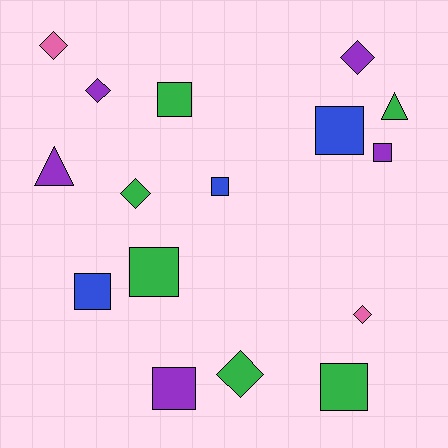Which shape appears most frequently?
Square, with 8 objects.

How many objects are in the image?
There are 16 objects.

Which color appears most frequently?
Green, with 6 objects.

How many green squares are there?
There are 3 green squares.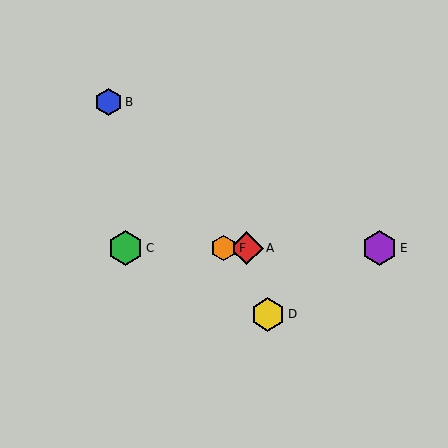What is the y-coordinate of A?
Object A is at y≈248.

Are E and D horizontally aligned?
No, E is at y≈248 and D is at y≈314.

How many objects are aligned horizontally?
4 objects (A, C, E, F) are aligned horizontally.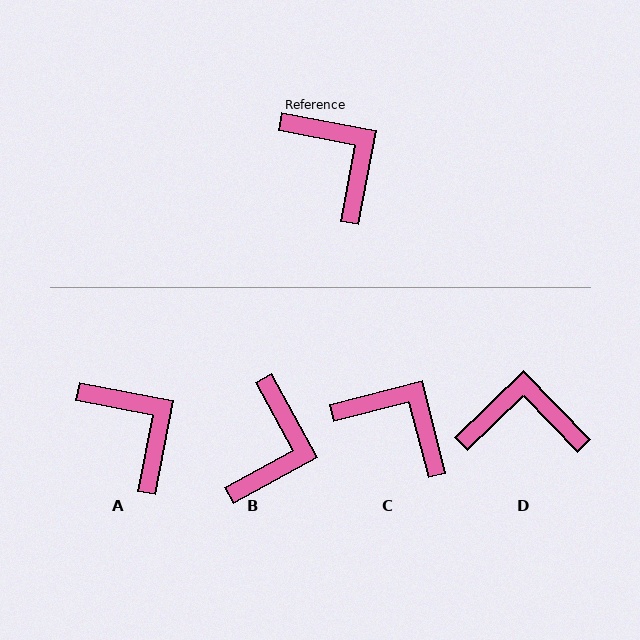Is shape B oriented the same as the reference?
No, it is off by about 51 degrees.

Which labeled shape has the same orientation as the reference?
A.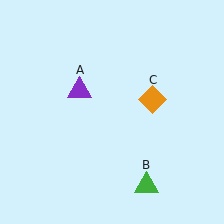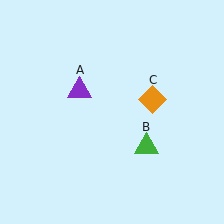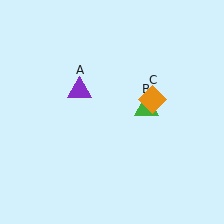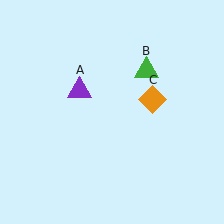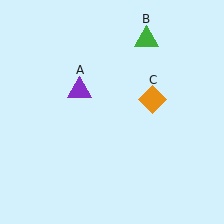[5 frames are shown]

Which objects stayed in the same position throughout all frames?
Purple triangle (object A) and orange diamond (object C) remained stationary.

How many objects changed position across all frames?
1 object changed position: green triangle (object B).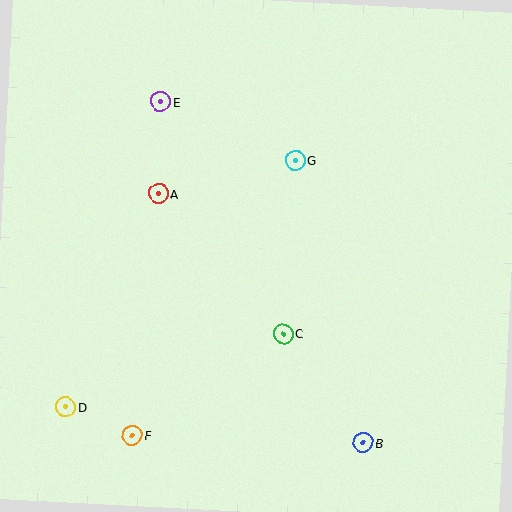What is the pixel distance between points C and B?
The distance between C and B is 135 pixels.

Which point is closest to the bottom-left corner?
Point D is closest to the bottom-left corner.